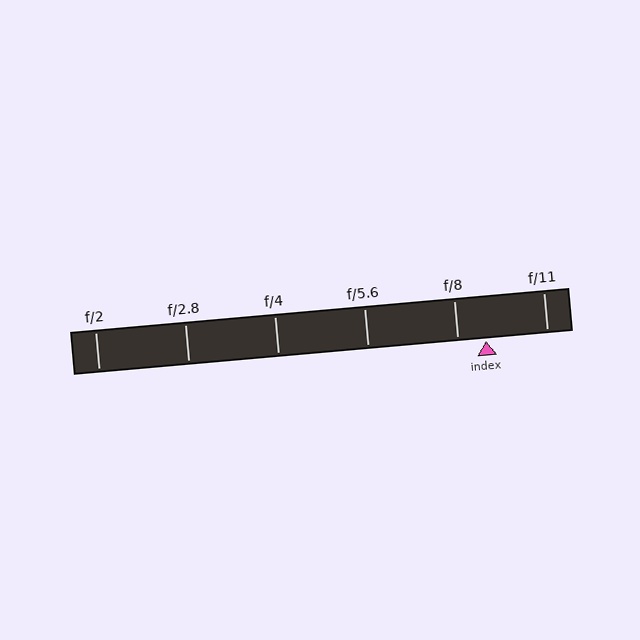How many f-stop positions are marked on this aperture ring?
There are 6 f-stop positions marked.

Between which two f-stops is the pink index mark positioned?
The index mark is between f/8 and f/11.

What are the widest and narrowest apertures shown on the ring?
The widest aperture shown is f/2 and the narrowest is f/11.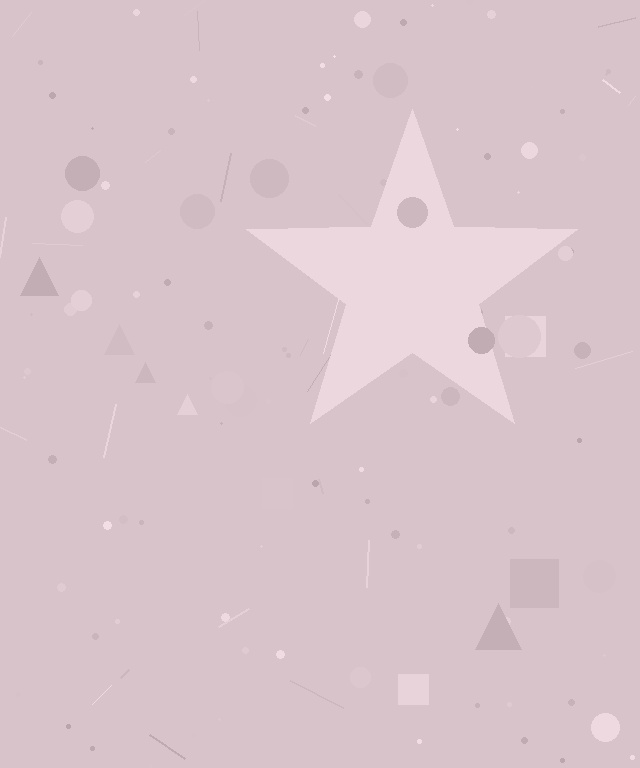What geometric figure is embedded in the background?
A star is embedded in the background.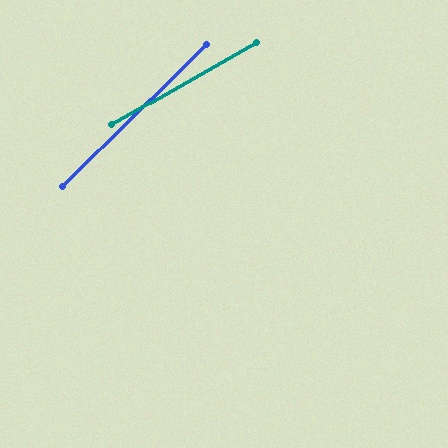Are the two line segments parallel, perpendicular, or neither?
Neither parallel nor perpendicular — they differ by about 16°.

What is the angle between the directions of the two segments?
Approximately 16 degrees.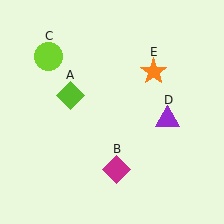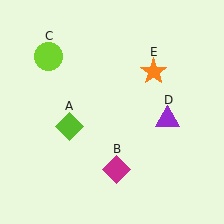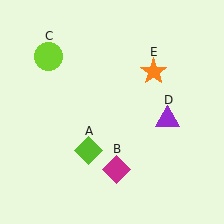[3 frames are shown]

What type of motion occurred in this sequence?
The lime diamond (object A) rotated counterclockwise around the center of the scene.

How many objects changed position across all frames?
1 object changed position: lime diamond (object A).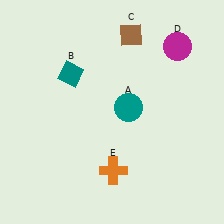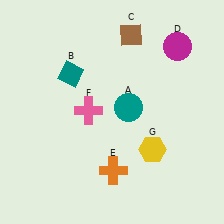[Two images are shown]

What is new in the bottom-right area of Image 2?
A yellow hexagon (G) was added in the bottom-right area of Image 2.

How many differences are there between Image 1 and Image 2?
There are 2 differences between the two images.